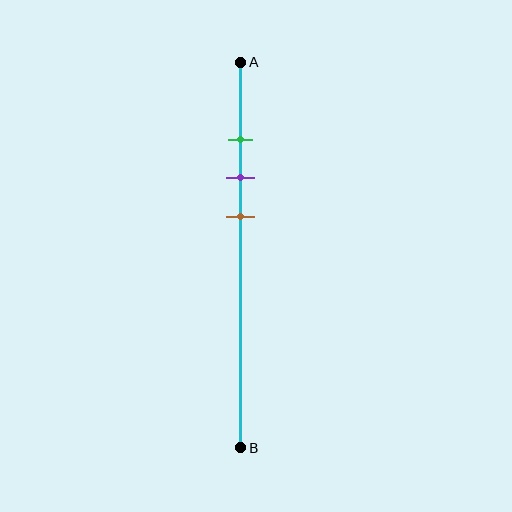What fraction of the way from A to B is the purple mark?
The purple mark is approximately 30% (0.3) of the way from A to B.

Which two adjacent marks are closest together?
The green and purple marks are the closest adjacent pair.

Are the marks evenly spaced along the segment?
Yes, the marks are approximately evenly spaced.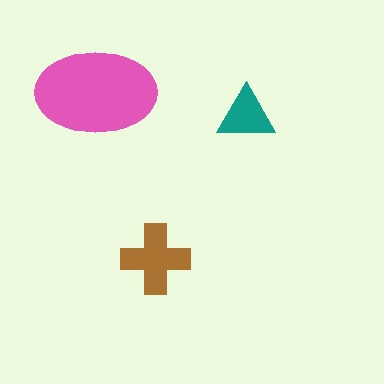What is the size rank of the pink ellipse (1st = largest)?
1st.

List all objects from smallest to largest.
The teal triangle, the brown cross, the pink ellipse.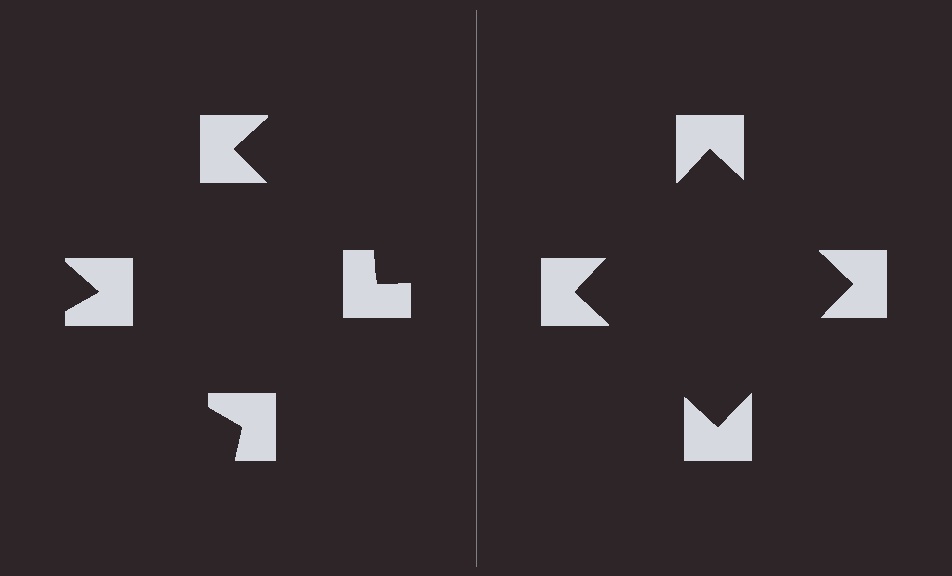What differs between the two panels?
The notched squares are positioned identically on both sides; only the wedge orientations differ. On the right they align to a square; on the left they are misaligned.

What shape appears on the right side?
An illusory square.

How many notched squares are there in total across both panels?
8 — 4 on each side.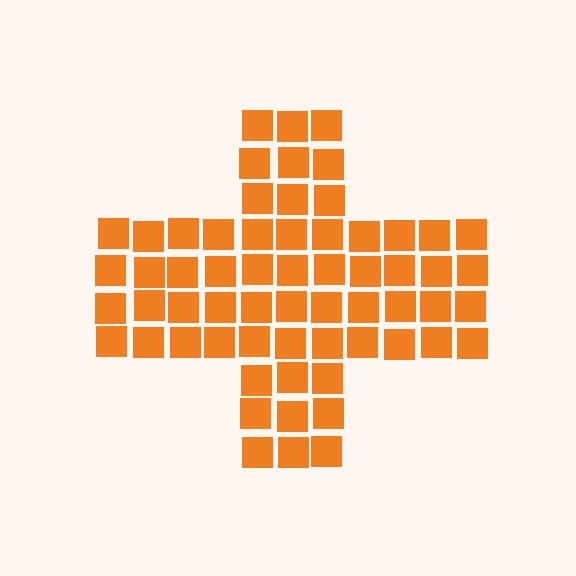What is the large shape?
The large shape is a cross.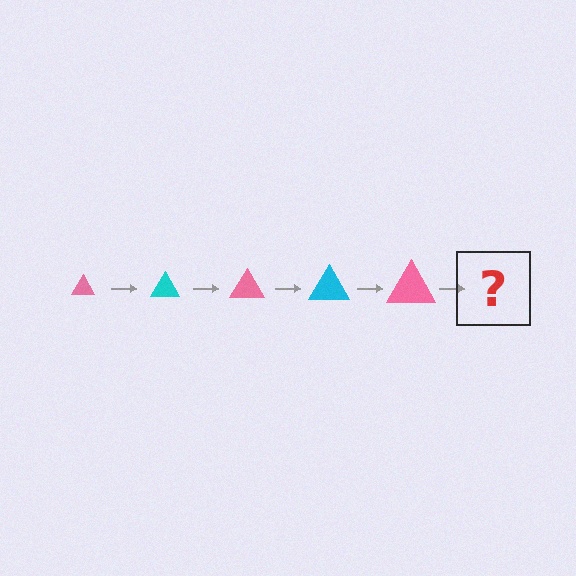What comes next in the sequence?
The next element should be a cyan triangle, larger than the previous one.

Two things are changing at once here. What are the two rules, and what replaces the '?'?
The two rules are that the triangle grows larger each step and the color cycles through pink and cyan. The '?' should be a cyan triangle, larger than the previous one.